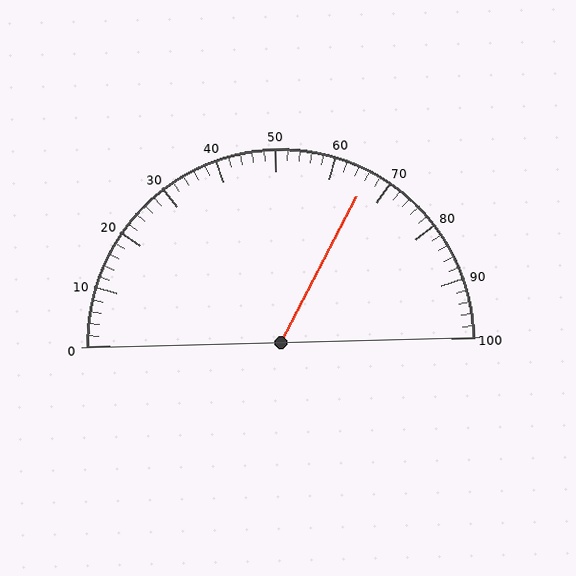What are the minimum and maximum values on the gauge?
The gauge ranges from 0 to 100.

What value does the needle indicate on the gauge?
The needle indicates approximately 66.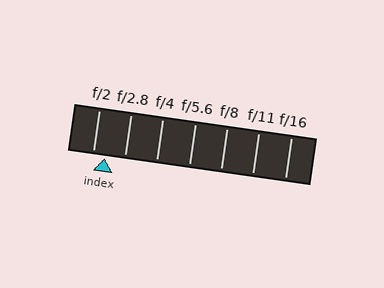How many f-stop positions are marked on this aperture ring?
There are 7 f-stop positions marked.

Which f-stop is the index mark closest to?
The index mark is closest to f/2.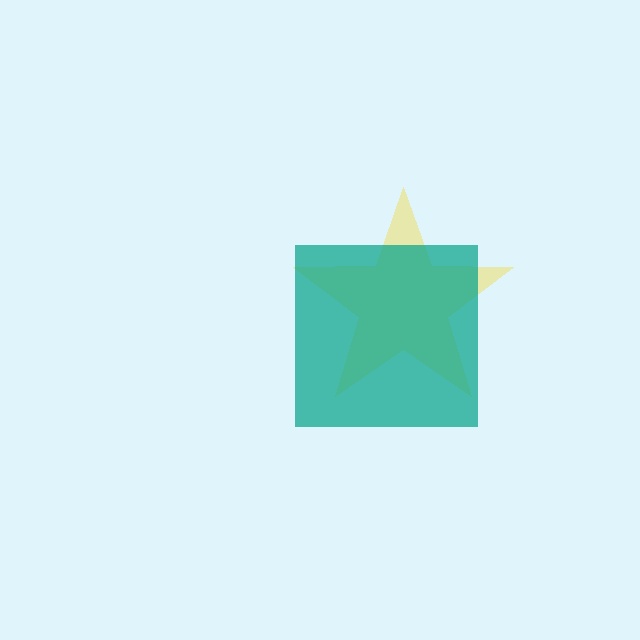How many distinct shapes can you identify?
There are 2 distinct shapes: a yellow star, a teal square.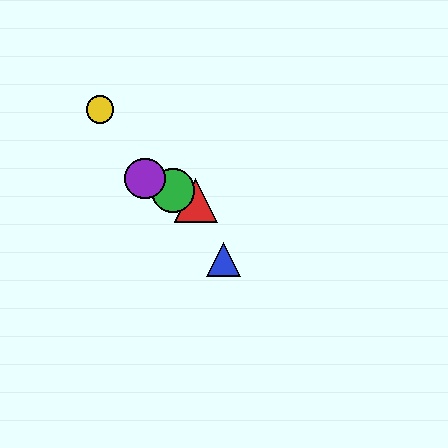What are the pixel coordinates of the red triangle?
The red triangle is at (196, 200).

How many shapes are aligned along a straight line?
3 shapes (the red triangle, the green circle, the purple circle) are aligned along a straight line.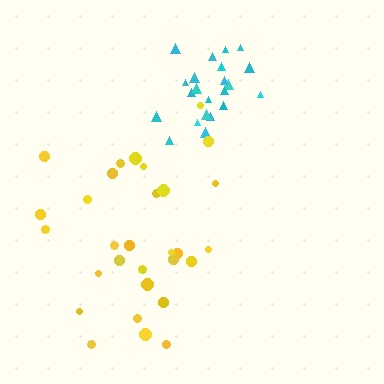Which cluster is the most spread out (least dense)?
Yellow.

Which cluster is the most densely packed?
Cyan.